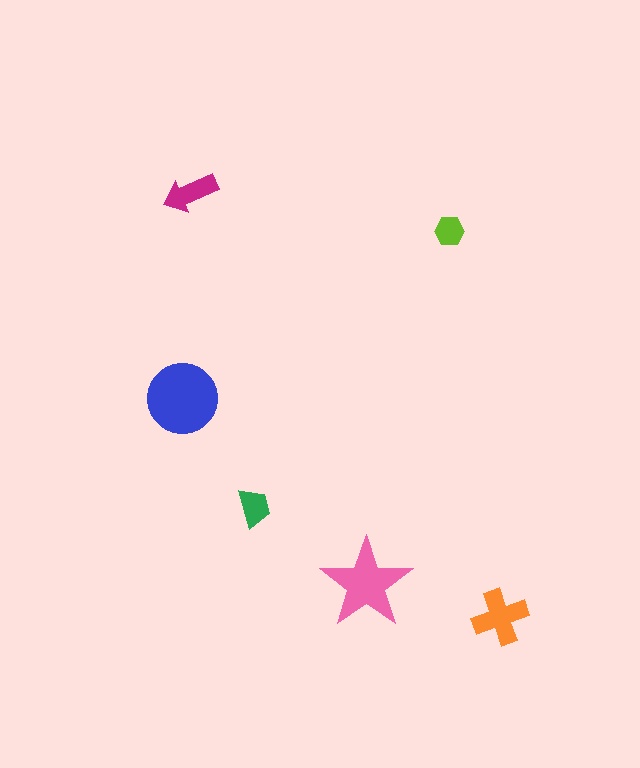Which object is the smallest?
The lime hexagon.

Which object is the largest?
The blue circle.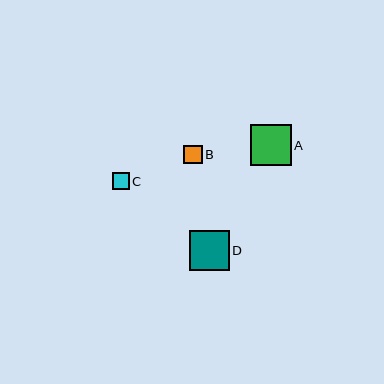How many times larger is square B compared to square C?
Square B is approximately 1.1 times the size of square C.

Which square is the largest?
Square A is the largest with a size of approximately 41 pixels.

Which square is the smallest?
Square C is the smallest with a size of approximately 16 pixels.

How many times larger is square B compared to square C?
Square B is approximately 1.1 times the size of square C.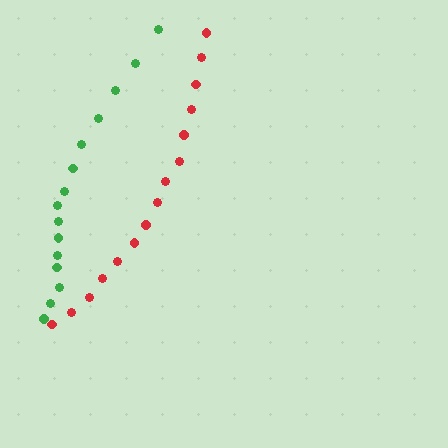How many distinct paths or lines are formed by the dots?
There are 2 distinct paths.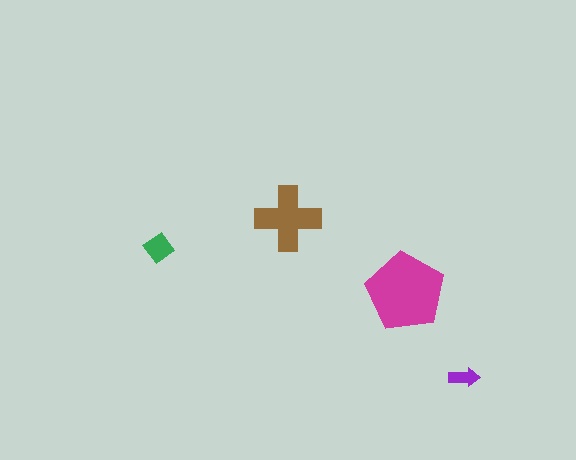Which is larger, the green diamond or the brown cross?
The brown cross.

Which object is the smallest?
The purple arrow.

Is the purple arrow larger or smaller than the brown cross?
Smaller.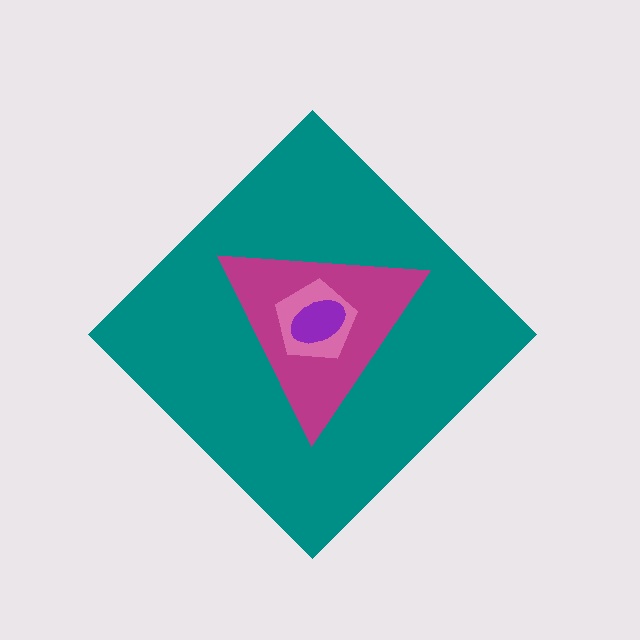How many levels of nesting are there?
4.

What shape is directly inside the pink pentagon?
The purple ellipse.